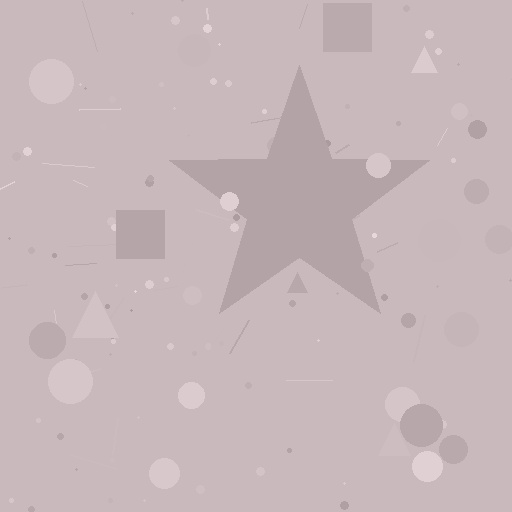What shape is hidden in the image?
A star is hidden in the image.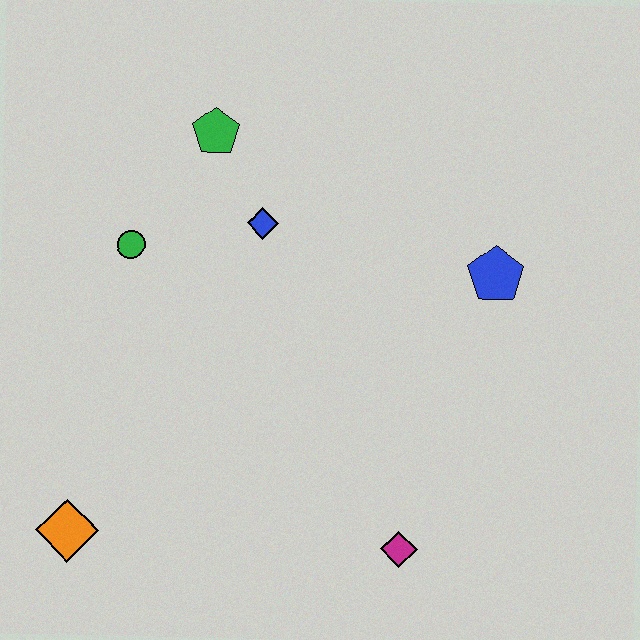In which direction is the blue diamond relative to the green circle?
The blue diamond is to the right of the green circle.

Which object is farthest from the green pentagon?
The magenta diamond is farthest from the green pentagon.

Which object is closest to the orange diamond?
The green circle is closest to the orange diamond.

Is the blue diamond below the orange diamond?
No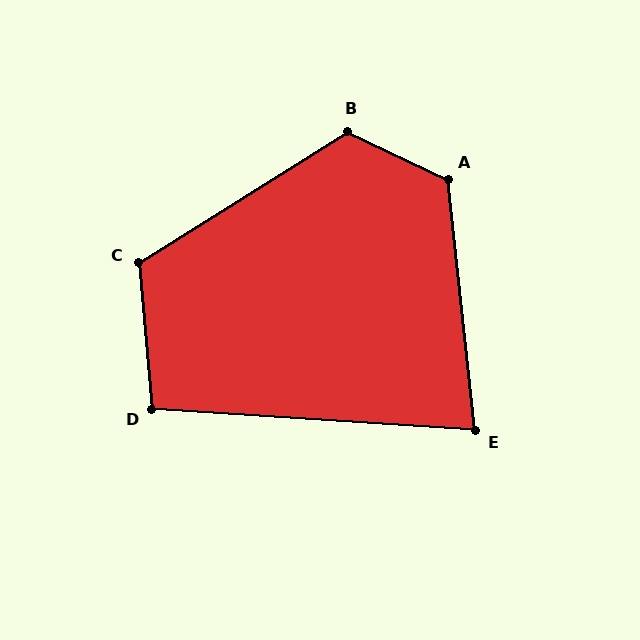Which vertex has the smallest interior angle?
E, at approximately 80 degrees.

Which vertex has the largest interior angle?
B, at approximately 123 degrees.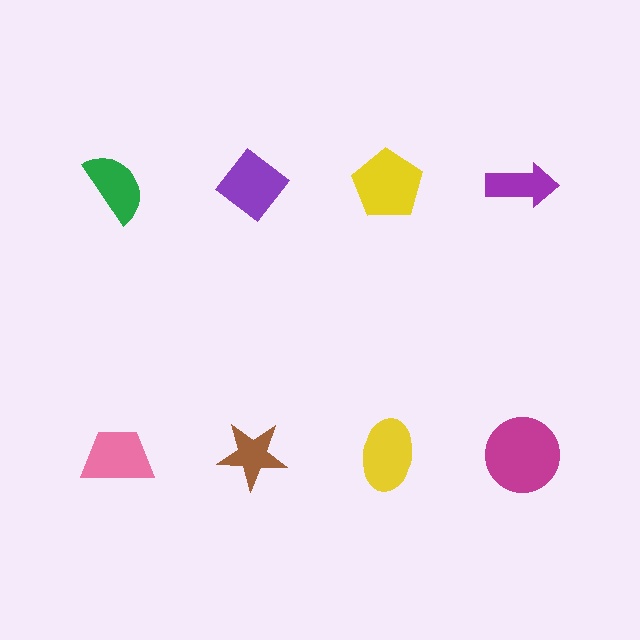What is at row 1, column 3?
A yellow pentagon.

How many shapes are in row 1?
4 shapes.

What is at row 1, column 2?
A purple diamond.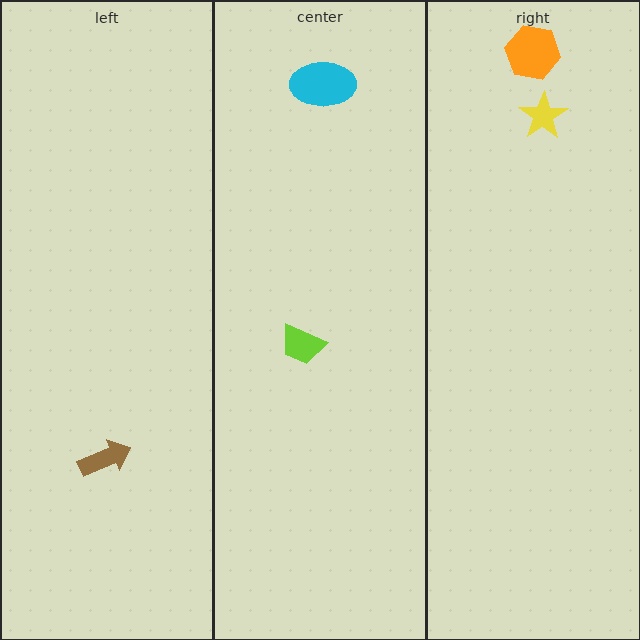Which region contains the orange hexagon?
The right region.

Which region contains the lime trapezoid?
The center region.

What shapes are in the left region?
The brown arrow.